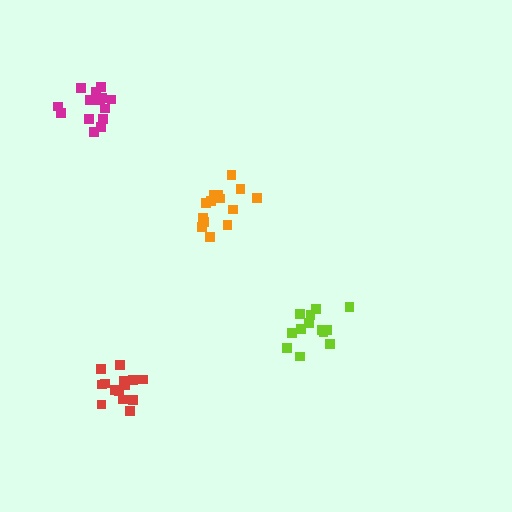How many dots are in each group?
Group 1: 15 dots, Group 2: 14 dots, Group 3: 14 dots, Group 4: 13 dots (56 total).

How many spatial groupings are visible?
There are 4 spatial groupings.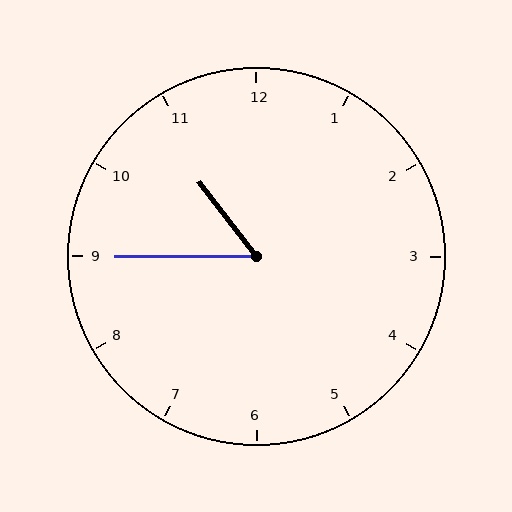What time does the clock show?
10:45.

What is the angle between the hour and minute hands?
Approximately 52 degrees.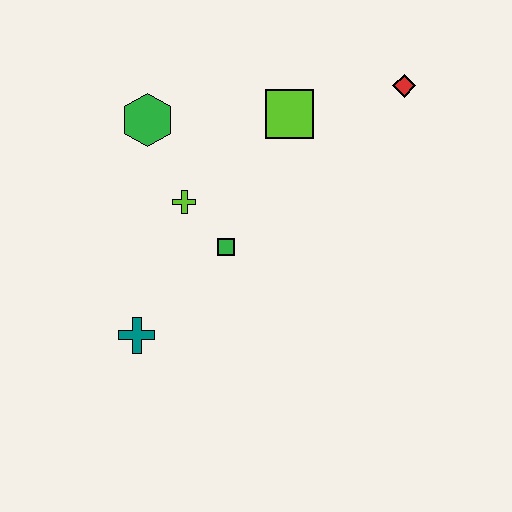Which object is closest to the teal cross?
The green square is closest to the teal cross.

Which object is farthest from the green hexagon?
The red diamond is farthest from the green hexagon.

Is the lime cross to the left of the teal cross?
No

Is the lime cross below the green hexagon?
Yes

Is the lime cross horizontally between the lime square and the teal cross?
Yes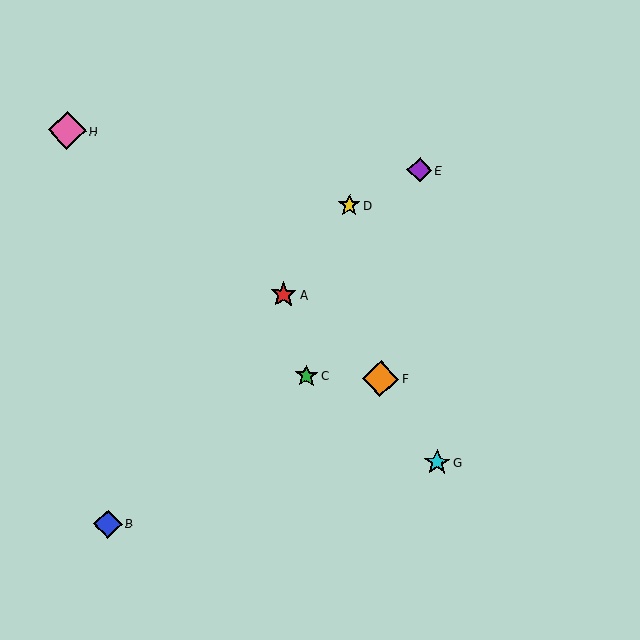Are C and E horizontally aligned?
No, C is at y≈376 and E is at y≈170.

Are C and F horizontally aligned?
Yes, both are at y≈376.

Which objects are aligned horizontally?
Objects C, F are aligned horizontally.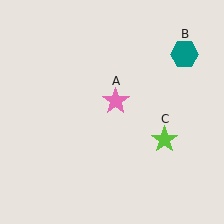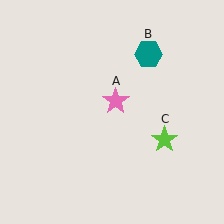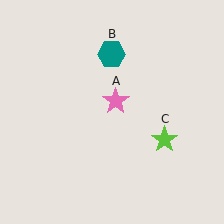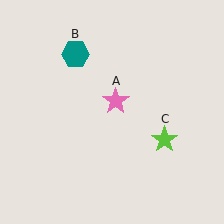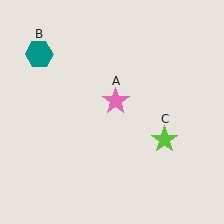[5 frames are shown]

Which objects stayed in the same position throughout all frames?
Pink star (object A) and lime star (object C) remained stationary.